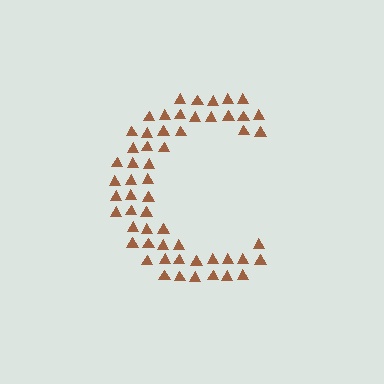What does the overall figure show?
The overall figure shows the letter C.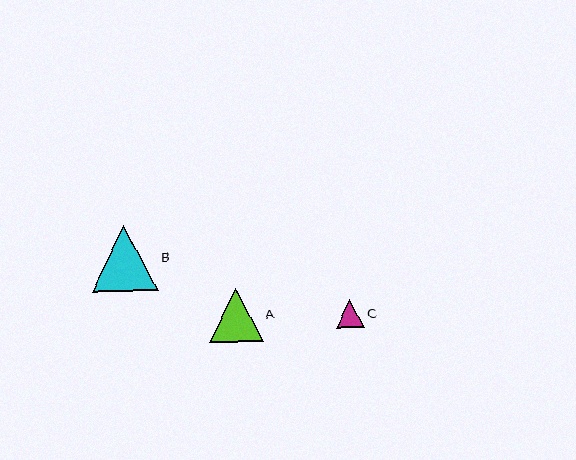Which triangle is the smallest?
Triangle C is the smallest with a size of approximately 28 pixels.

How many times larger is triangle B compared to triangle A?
Triangle B is approximately 1.2 times the size of triangle A.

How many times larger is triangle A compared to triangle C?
Triangle A is approximately 1.9 times the size of triangle C.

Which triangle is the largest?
Triangle B is the largest with a size of approximately 67 pixels.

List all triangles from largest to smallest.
From largest to smallest: B, A, C.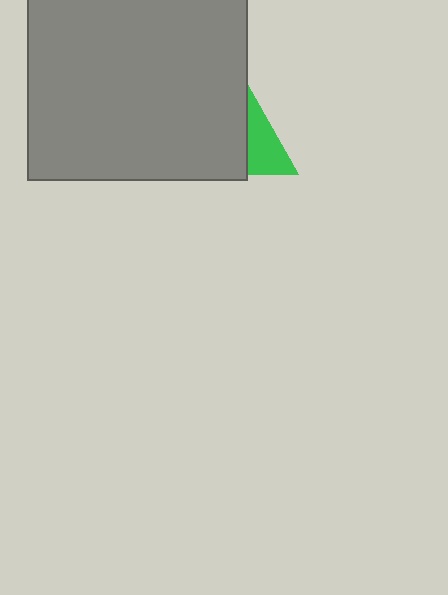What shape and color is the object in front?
The object in front is a gray rectangle.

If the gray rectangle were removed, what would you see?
You would see the complete green triangle.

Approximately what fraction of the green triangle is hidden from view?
Roughly 64% of the green triangle is hidden behind the gray rectangle.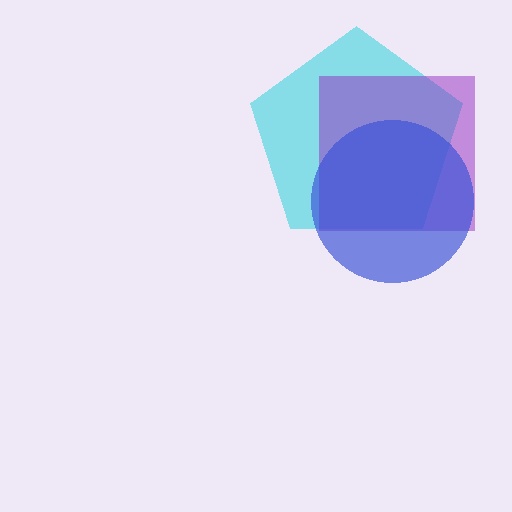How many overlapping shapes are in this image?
There are 3 overlapping shapes in the image.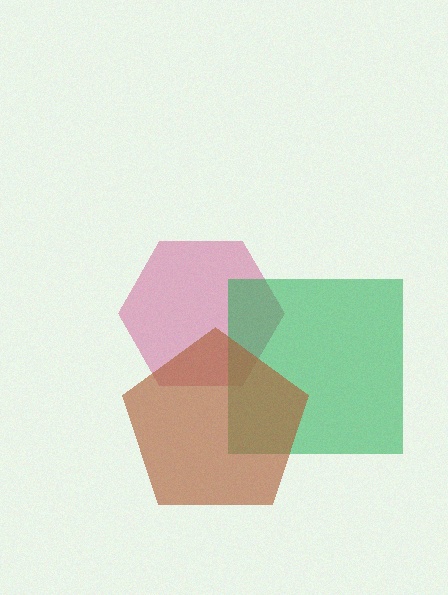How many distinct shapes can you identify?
There are 3 distinct shapes: a magenta hexagon, a green square, a brown pentagon.